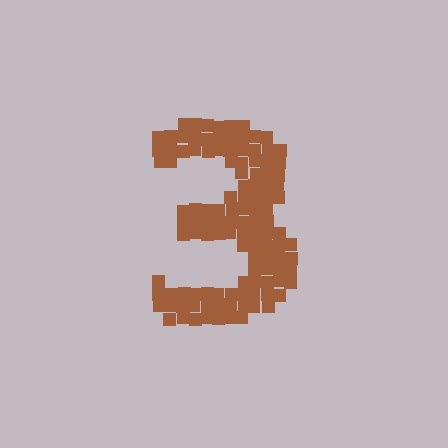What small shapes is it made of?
It is made of small squares.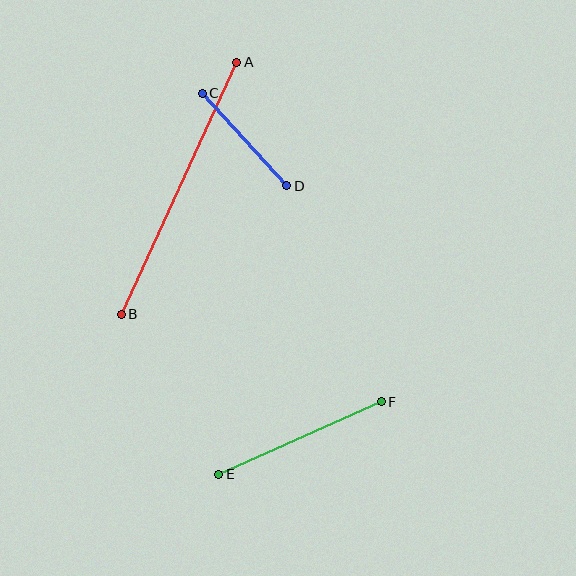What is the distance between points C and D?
The distance is approximately 125 pixels.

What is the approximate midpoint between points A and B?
The midpoint is at approximately (179, 188) pixels.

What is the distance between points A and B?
The distance is approximately 277 pixels.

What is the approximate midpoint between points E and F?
The midpoint is at approximately (300, 438) pixels.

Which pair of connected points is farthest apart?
Points A and B are farthest apart.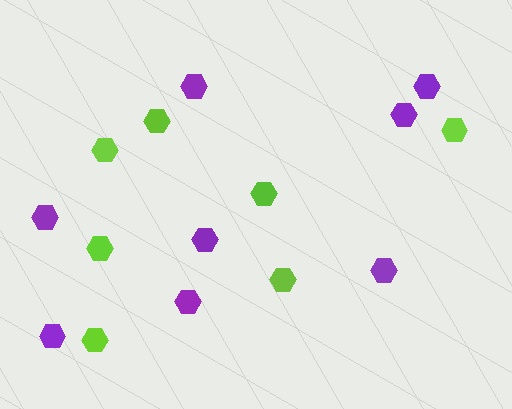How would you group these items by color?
There are 2 groups: one group of lime hexagons (7) and one group of purple hexagons (8).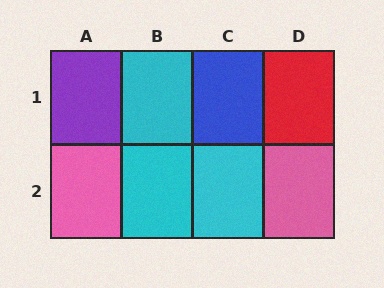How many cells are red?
1 cell is red.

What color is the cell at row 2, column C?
Cyan.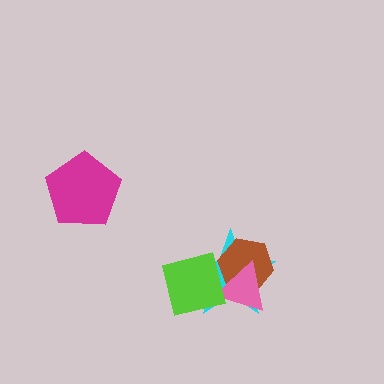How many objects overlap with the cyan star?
3 objects overlap with the cyan star.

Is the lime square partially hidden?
No, no other shape covers it.